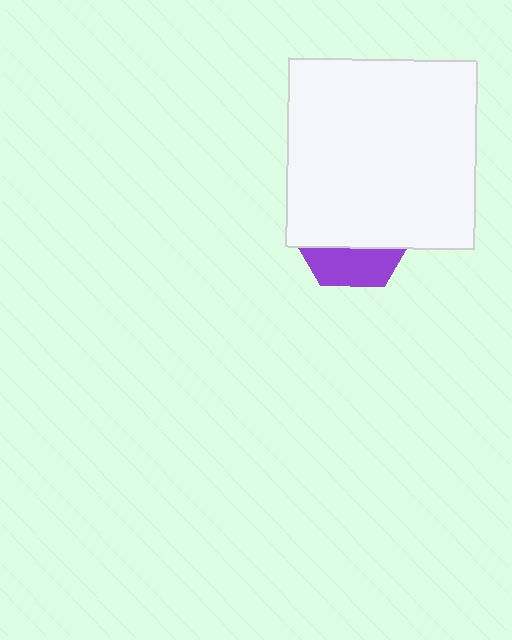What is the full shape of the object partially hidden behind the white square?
The partially hidden object is a purple hexagon.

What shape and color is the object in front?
The object in front is a white square.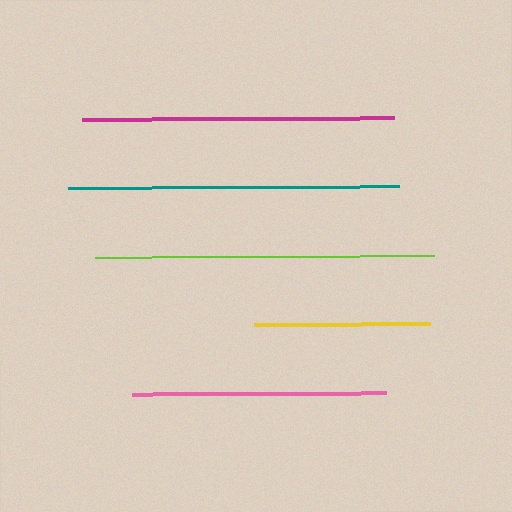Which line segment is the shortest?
The yellow line is the shortest at approximately 175 pixels.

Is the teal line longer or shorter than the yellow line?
The teal line is longer than the yellow line.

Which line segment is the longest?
The lime line is the longest at approximately 339 pixels.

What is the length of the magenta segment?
The magenta segment is approximately 312 pixels long.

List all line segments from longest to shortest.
From longest to shortest: lime, teal, magenta, pink, yellow.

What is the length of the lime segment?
The lime segment is approximately 339 pixels long.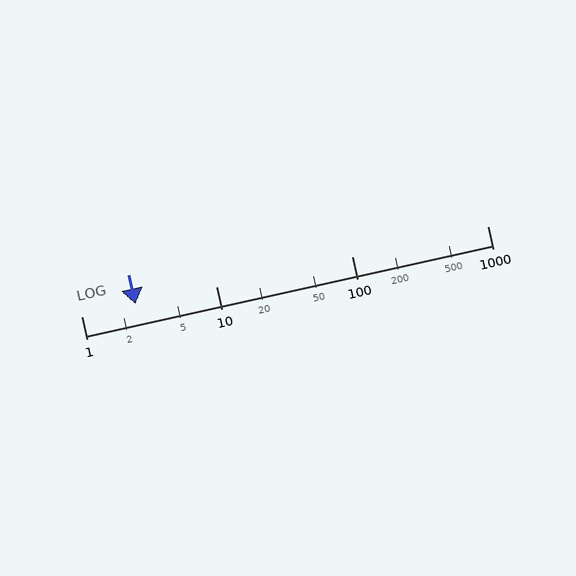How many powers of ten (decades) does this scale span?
The scale spans 3 decades, from 1 to 1000.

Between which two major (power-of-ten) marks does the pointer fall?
The pointer is between 1 and 10.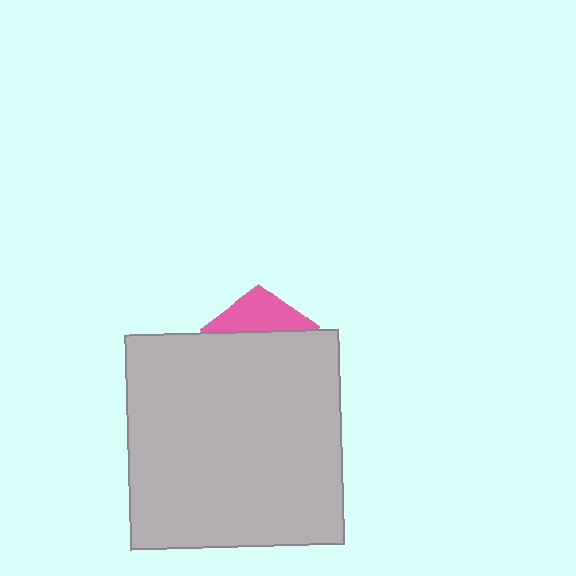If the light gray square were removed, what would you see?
You would see the complete pink pentagon.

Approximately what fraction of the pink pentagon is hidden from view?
Roughly 69% of the pink pentagon is hidden behind the light gray square.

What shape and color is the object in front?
The object in front is a light gray square.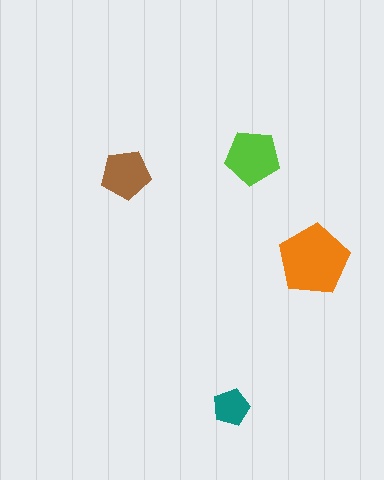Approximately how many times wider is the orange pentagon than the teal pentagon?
About 2 times wider.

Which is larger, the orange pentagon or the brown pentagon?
The orange one.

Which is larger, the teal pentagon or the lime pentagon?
The lime one.